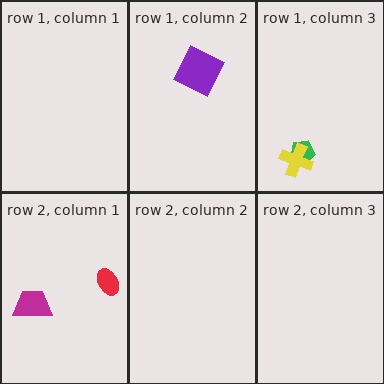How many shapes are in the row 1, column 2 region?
1.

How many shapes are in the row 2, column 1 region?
2.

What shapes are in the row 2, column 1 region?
The magenta trapezoid, the red ellipse.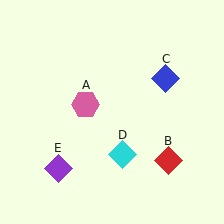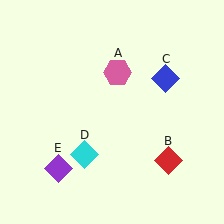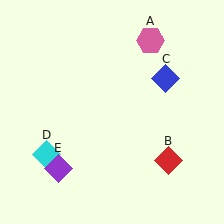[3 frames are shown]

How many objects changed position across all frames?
2 objects changed position: pink hexagon (object A), cyan diamond (object D).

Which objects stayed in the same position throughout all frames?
Red diamond (object B) and blue diamond (object C) and purple diamond (object E) remained stationary.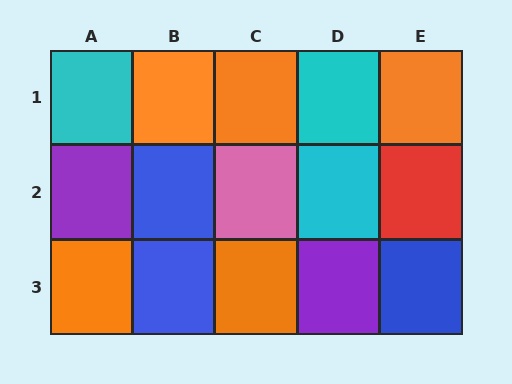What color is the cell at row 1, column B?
Orange.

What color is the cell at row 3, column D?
Purple.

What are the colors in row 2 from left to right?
Purple, blue, pink, cyan, red.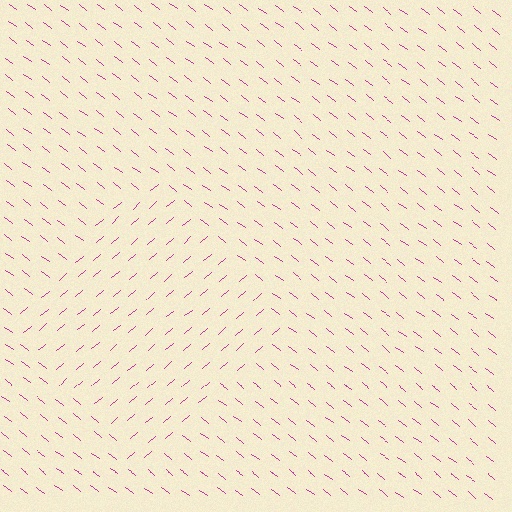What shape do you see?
I see a diamond.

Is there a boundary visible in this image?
Yes, there is a texture boundary formed by a change in line orientation.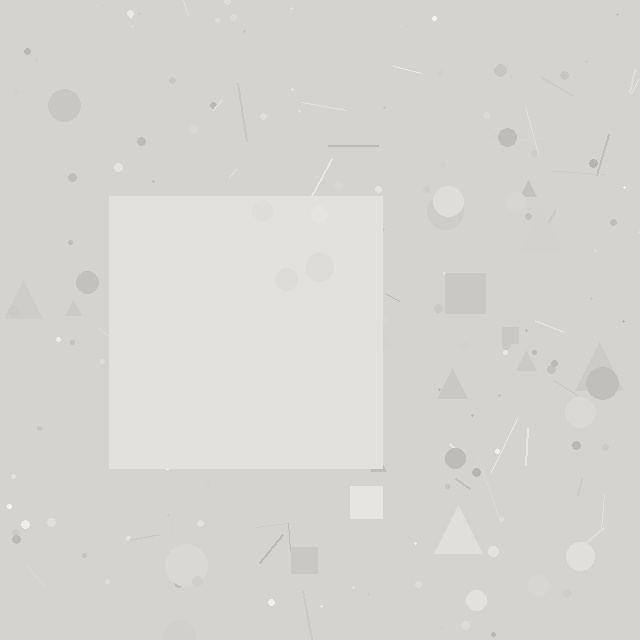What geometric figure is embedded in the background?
A square is embedded in the background.